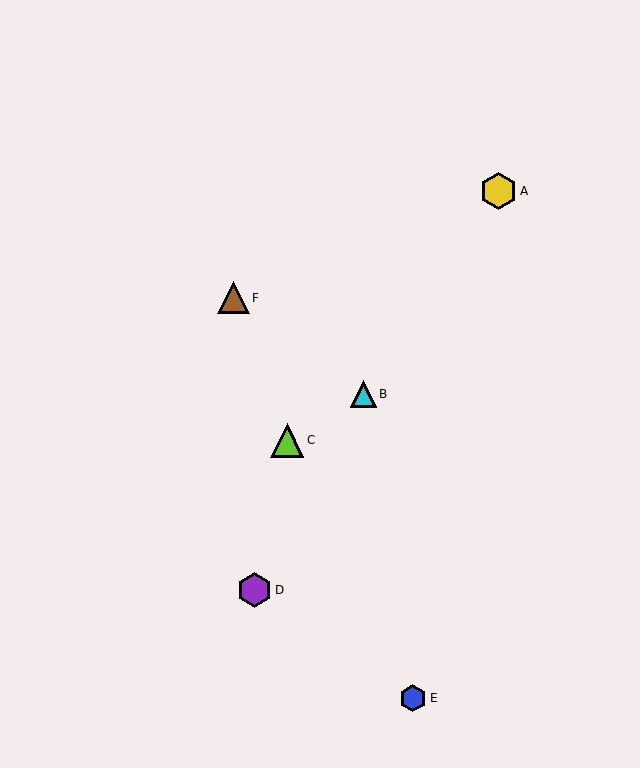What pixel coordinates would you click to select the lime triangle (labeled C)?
Click at (287, 440) to select the lime triangle C.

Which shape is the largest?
The yellow hexagon (labeled A) is the largest.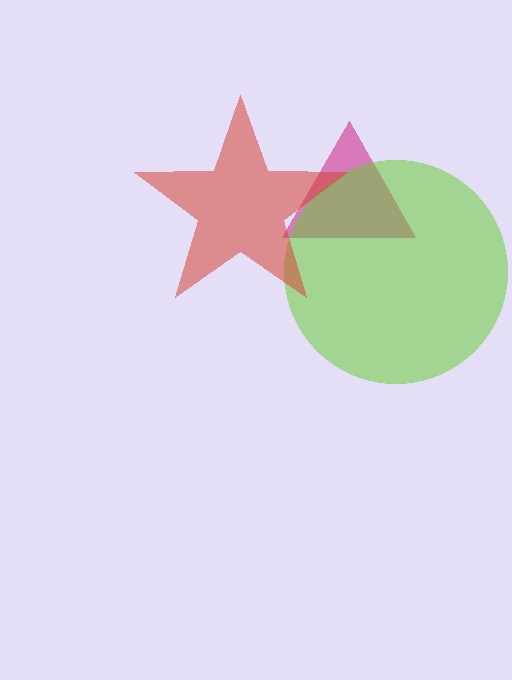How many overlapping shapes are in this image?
There are 3 overlapping shapes in the image.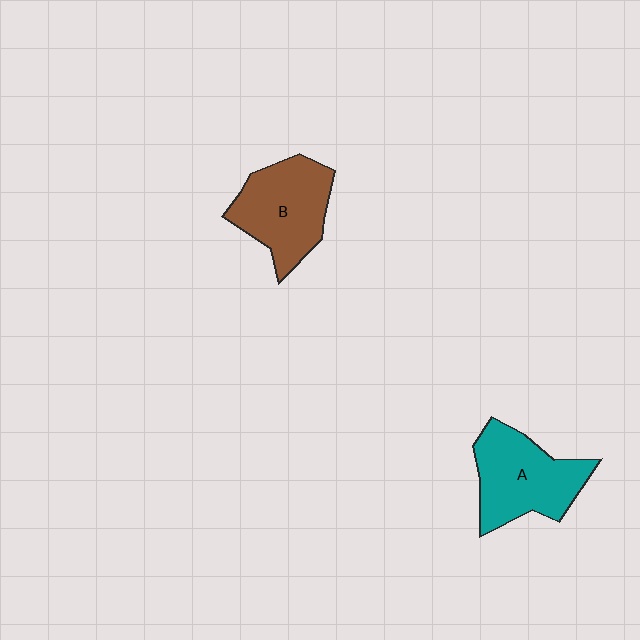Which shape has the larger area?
Shape A (teal).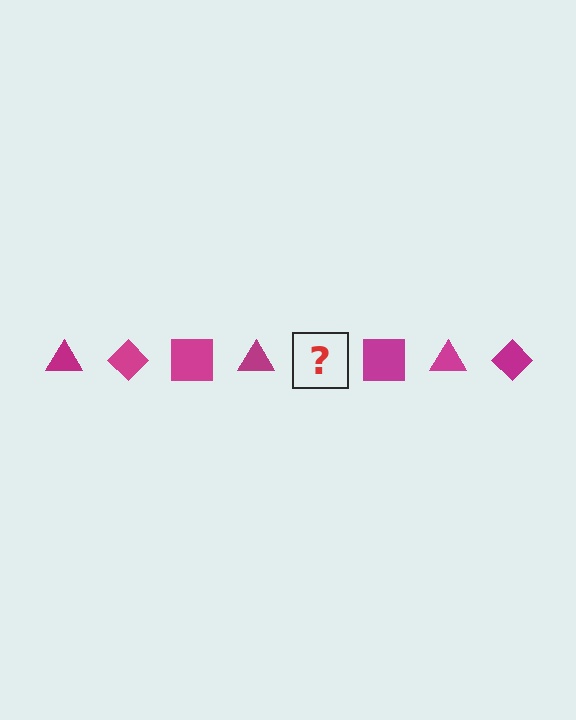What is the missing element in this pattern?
The missing element is a magenta diamond.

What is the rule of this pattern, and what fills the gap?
The rule is that the pattern cycles through triangle, diamond, square shapes in magenta. The gap should be filled with a magenta diamond.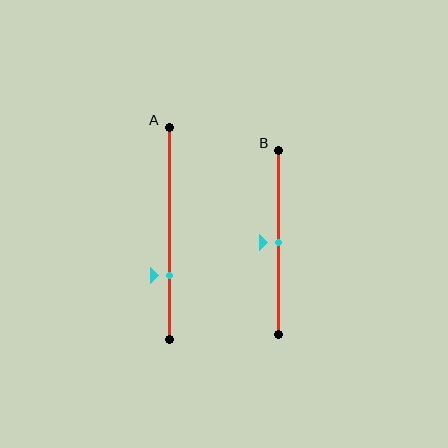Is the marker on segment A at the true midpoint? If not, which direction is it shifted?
No, the marker on segment A is shifted downward by about 20% of the segment length.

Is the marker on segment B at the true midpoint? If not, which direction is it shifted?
Yes, the marker on segment B is at the true midpoint.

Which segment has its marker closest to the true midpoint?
Segment B has its marker closest to the true midpoint.